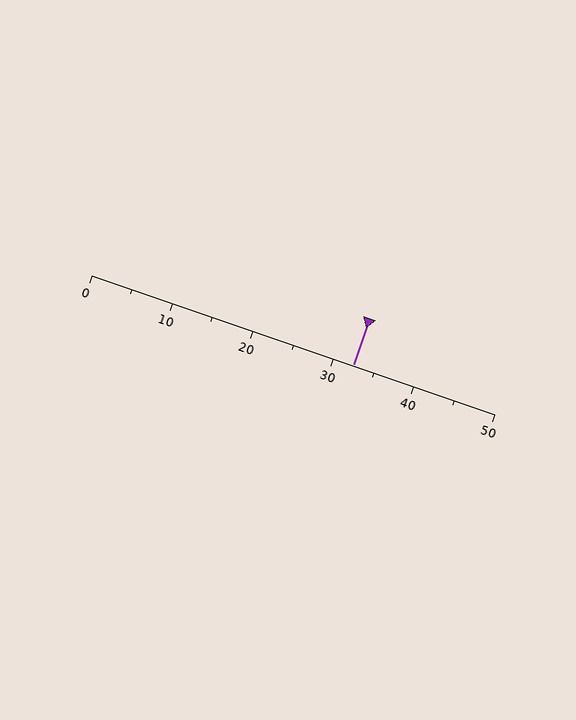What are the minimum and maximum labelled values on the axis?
The axis runs from 0 to 50.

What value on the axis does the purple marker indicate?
The marker indicates approximately 32.5.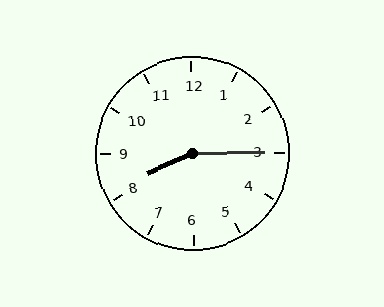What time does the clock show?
8:15.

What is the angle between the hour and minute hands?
Approximately 158 degrees.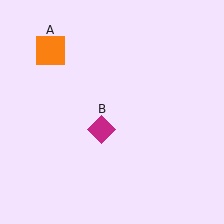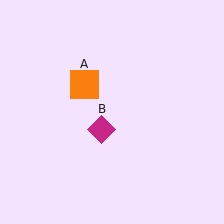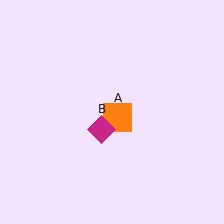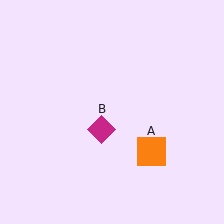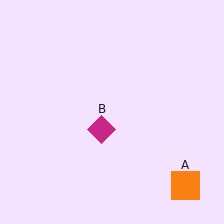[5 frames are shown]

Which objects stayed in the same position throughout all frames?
Magenta diamond (object B) remained stationary.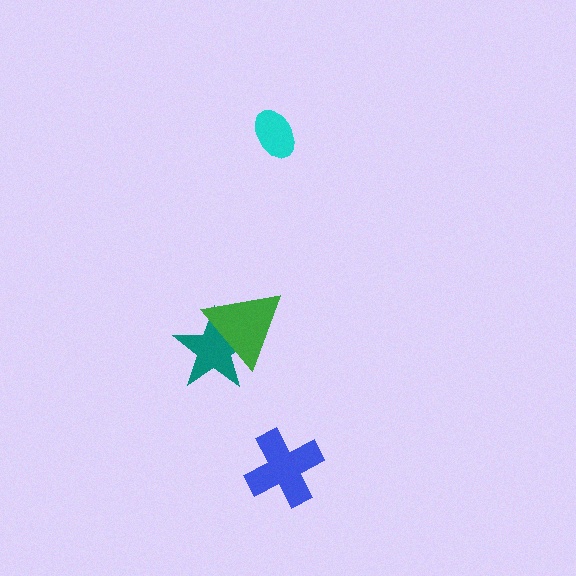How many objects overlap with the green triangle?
1 object overlaps with the green triangle.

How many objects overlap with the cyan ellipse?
0 objects overlap with the cyan ellipse.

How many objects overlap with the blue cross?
0 objects overlap with the blue cross.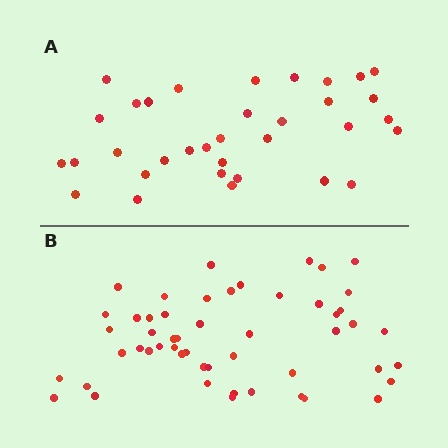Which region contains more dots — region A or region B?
Region B (the bottom region) has more dots.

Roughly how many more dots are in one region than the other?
Region B has approximately 20 more dots than region A.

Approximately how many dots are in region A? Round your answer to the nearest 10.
About 30 dots. (The exact count is 34, which rounds to 30.)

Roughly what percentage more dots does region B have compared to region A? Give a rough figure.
About 55% more.